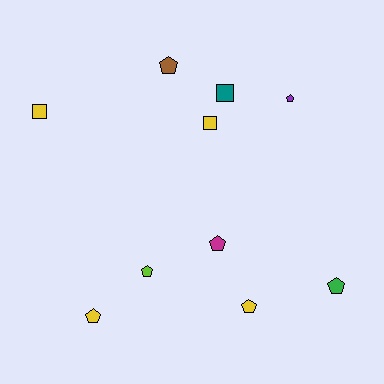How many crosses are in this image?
There are no crosses.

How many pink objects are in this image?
There are no pink objects.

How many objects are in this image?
There are 10 objects.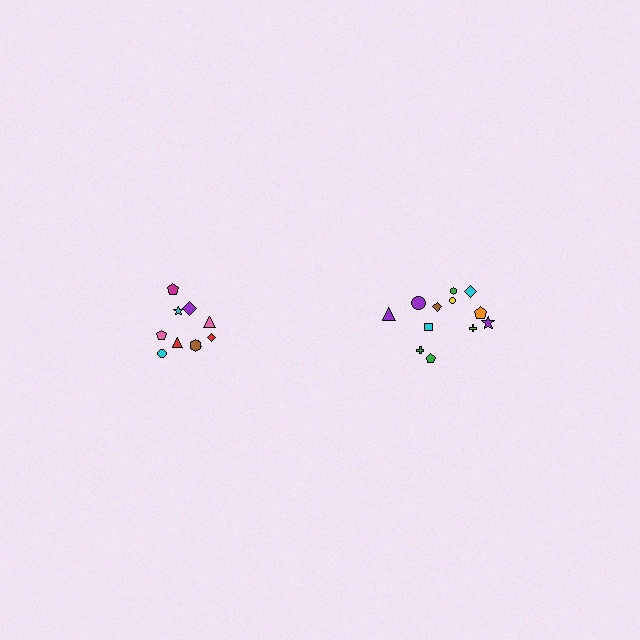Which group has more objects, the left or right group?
The right group.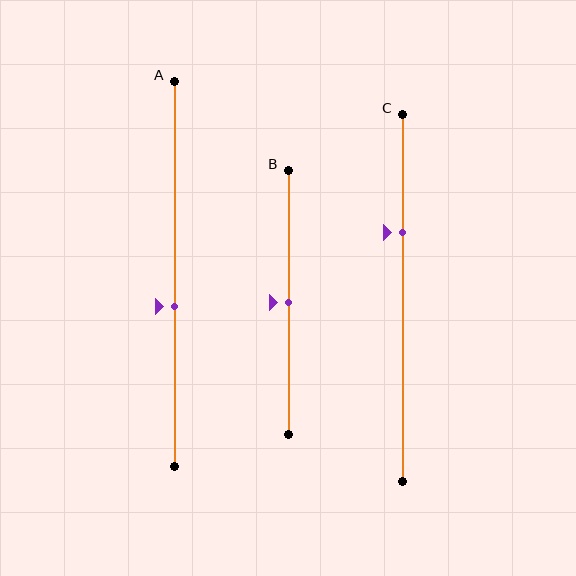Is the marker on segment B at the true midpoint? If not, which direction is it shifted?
Yes, the marker on segment B is at the true midpoint.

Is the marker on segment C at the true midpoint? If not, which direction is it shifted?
No, the marker on segment C is shifted upward by about 18% of the segment length.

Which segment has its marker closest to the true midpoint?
Segment B has its marker closest to the true midpoint.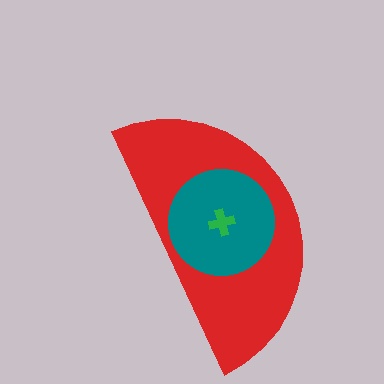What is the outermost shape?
The red semicircle.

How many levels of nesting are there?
3.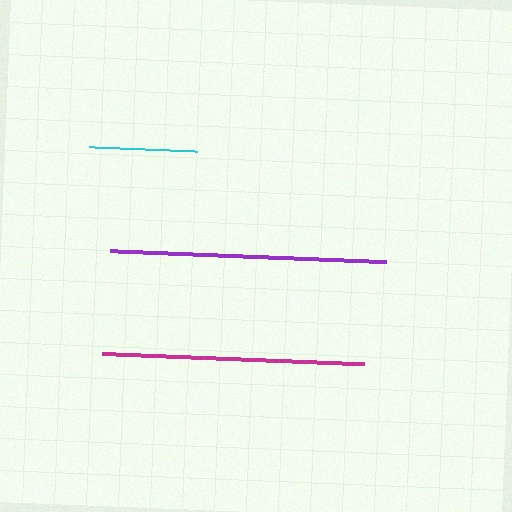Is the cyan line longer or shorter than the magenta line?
The magenta line is longer than the cyan line.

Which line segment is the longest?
The purple line is the longest at approximately 276 pixels.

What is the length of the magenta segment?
The magenta segment is approximately 262 pixels long.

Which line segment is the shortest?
The cyan line is the shortest at approximately 108 pixels.